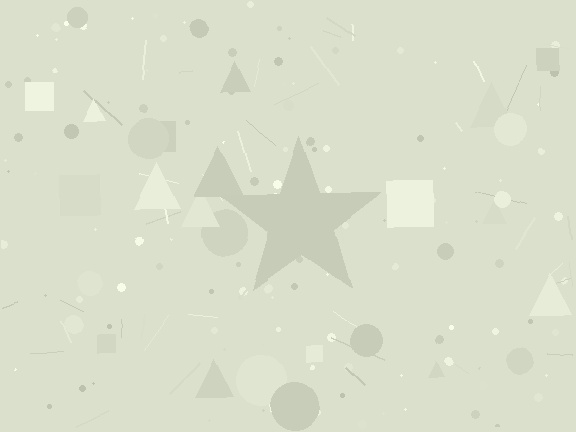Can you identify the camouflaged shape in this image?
The camouflaged shape is a star.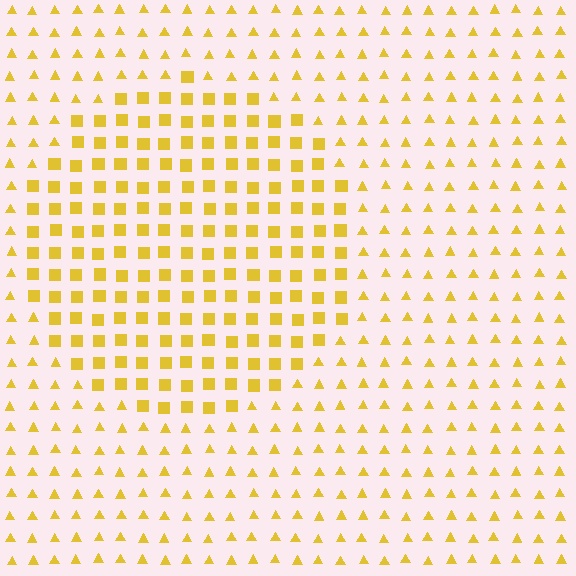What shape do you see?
I see a circle.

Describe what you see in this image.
The image is filled with small yellow elements arranged in a uniform grid. A circle-shaped region contains squares, while the surrounding area contains triangles. The boundary is defined purely by the change in element shape.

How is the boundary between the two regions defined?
The boundary is defined by a change in element shape: squares inside vs. triangles outside. All elements share the same color and spacing.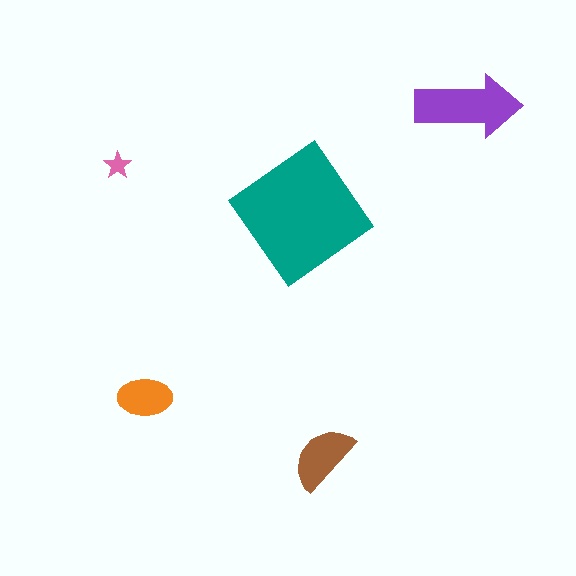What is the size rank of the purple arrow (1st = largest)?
2nd.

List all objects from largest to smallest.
The teal diamond, the purple arrow, the brown semicircle, the orange ellipse, the pink star.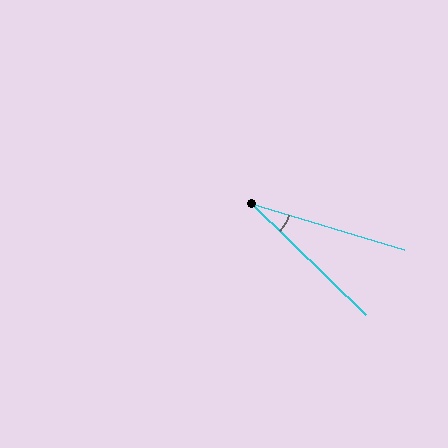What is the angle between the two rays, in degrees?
Approximately 27 degrees.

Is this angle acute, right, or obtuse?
It is acute.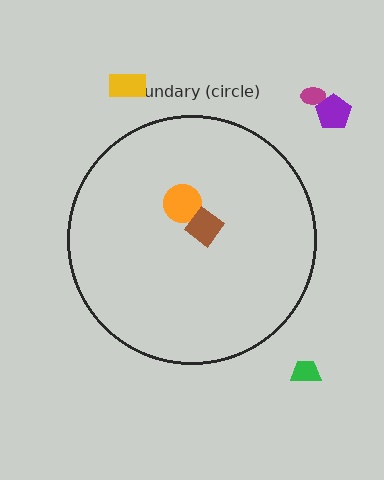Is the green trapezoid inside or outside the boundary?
Outside.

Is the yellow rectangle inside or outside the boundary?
Outside.